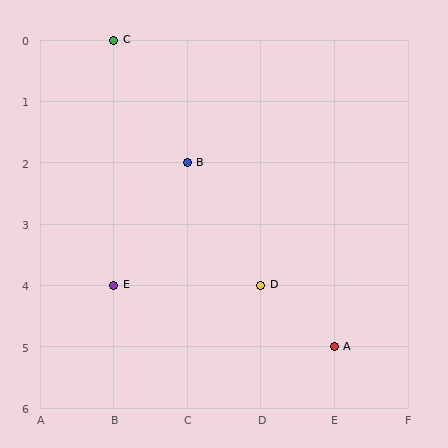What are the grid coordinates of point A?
Point A is at grid coordinates (E, 5).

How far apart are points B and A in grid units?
Points B and A are 2 columns and 3 rows apart (about 3.6 grid units diagonally).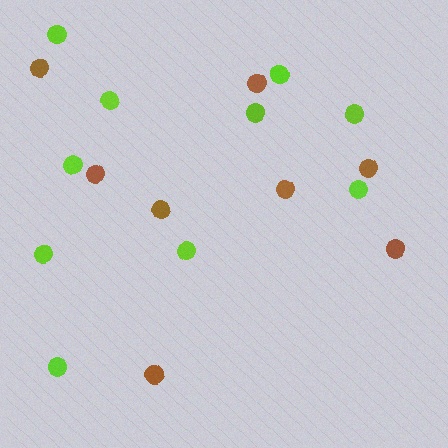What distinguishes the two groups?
There are 2 groups: one group of brown circles (8) and one group of lime circles (10).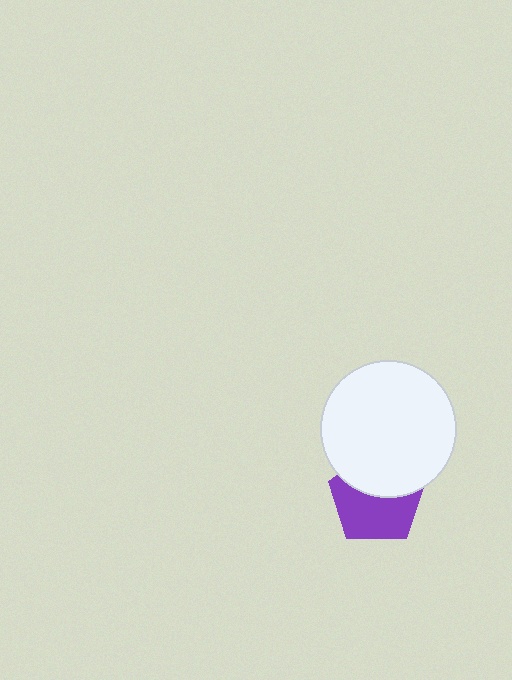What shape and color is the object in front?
The object in front is a white circle.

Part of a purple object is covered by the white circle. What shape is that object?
It is a pentagon.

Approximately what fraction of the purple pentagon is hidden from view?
Roughly 42% of the purple pentagon is hidden behind the white circle.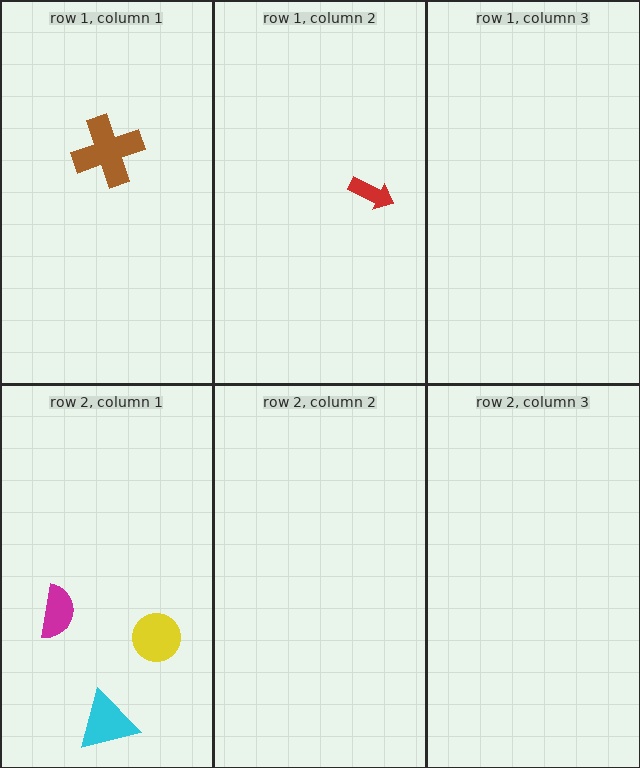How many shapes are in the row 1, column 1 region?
1.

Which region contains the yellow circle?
The row 2, column 1 region.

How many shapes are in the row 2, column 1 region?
3.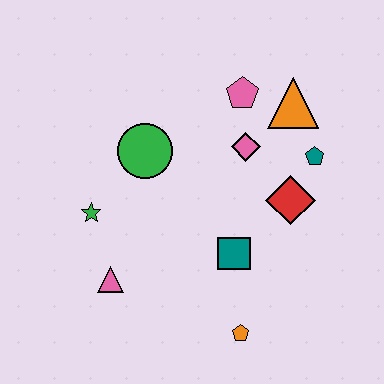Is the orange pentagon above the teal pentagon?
No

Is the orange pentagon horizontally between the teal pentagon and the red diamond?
No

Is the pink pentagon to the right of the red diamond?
No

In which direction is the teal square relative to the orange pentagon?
The teal square is above the orange pentagon.